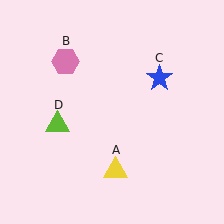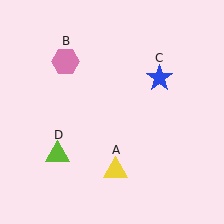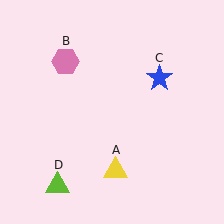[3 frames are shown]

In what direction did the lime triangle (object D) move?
The lime triangle (object D) moved down.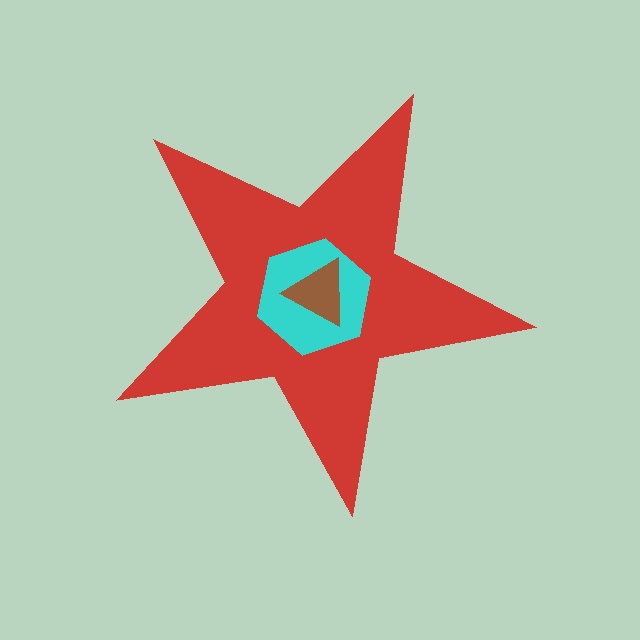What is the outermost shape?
The red star.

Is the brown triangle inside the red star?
Yes.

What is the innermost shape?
The brown triangle.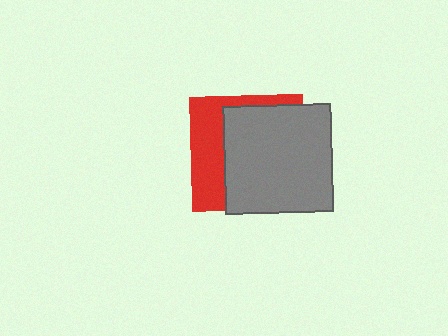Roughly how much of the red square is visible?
A small part of it is visible (roughly 34%).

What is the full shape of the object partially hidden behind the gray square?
The partially hidden object is a red square.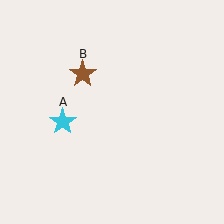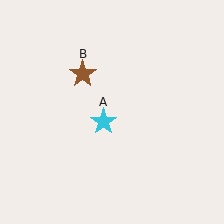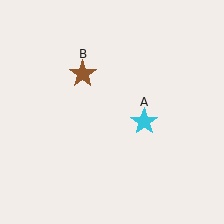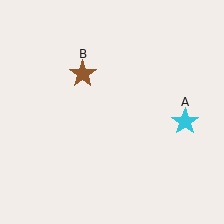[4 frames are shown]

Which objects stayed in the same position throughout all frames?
Brown star (object B) remained stationary.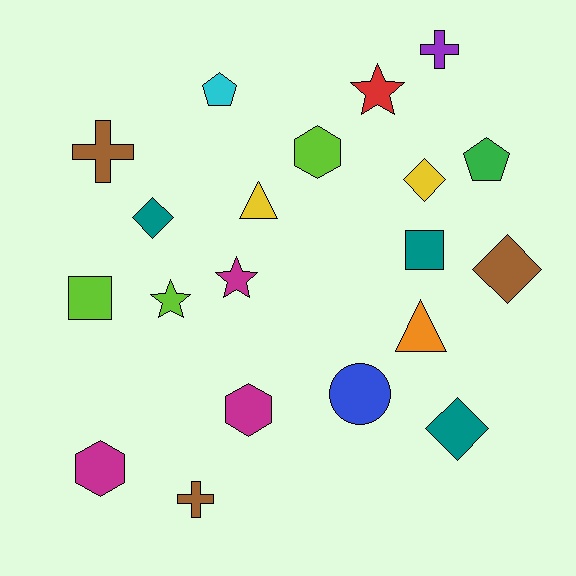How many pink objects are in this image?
There are no pink objects.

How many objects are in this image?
There are 20 objects.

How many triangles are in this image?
There are 2 triangles.